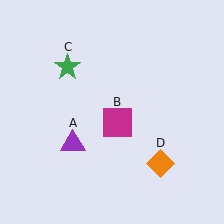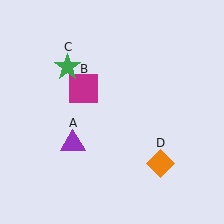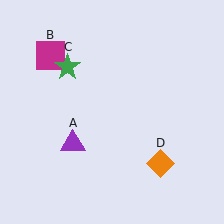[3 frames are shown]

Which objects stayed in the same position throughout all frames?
Purple triangle (object A) and green star (object C) and orange diamond (object D) remained stationary.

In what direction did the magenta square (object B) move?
The magenta square (object B) moved up and to the left.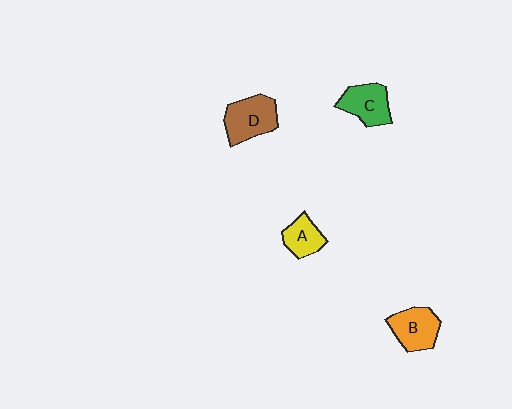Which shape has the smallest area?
Shape A (yellow).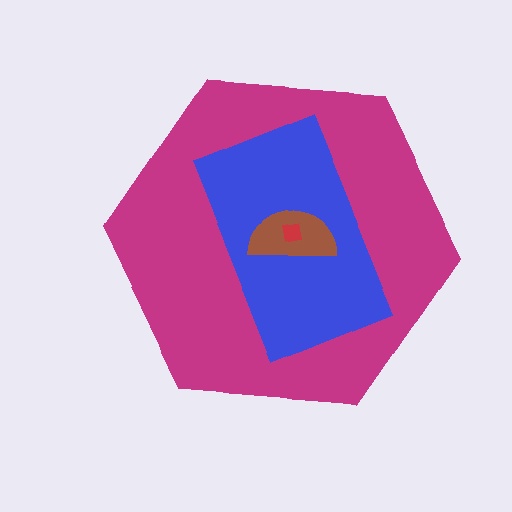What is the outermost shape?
The magenta hexagon.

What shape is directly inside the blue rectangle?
The brown semicircle.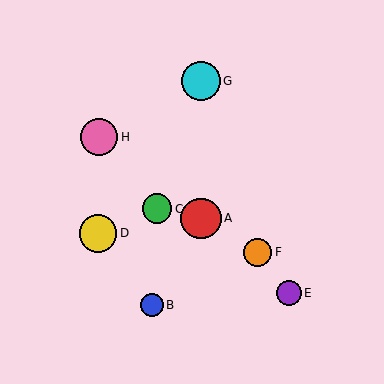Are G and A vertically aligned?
Yes, both are at x≈201.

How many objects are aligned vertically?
2 objects (A, G) are aligned vertically.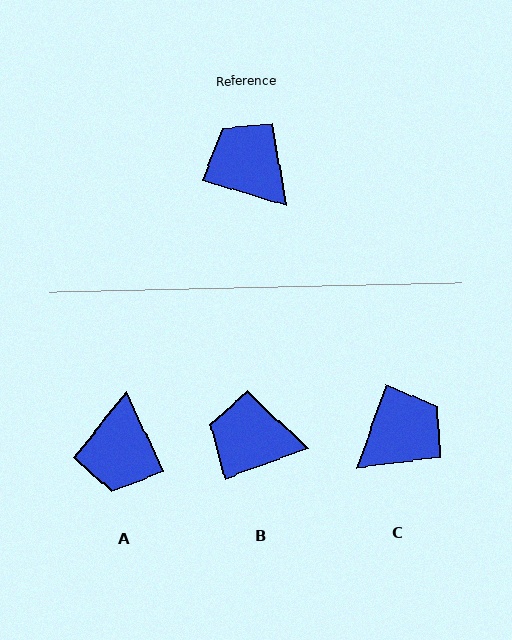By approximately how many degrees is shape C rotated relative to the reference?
Approximately 92 degrees clockwise.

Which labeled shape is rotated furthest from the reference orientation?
A, about 132 degrees away.